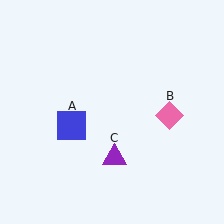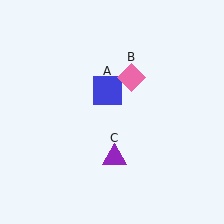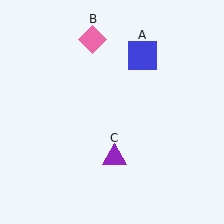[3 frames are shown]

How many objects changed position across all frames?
2 objects changed position: blue square (object A), pink diamond (object B).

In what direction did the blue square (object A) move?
The blue square (object A) moved up and to the right.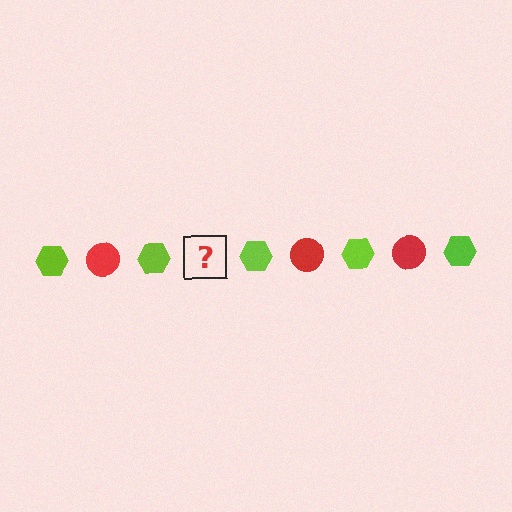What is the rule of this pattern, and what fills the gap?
The rule is that the pattern alternates between lime hexagon and red circle. The gap should be filled with a red circle.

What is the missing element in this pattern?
The missing element is a red circle.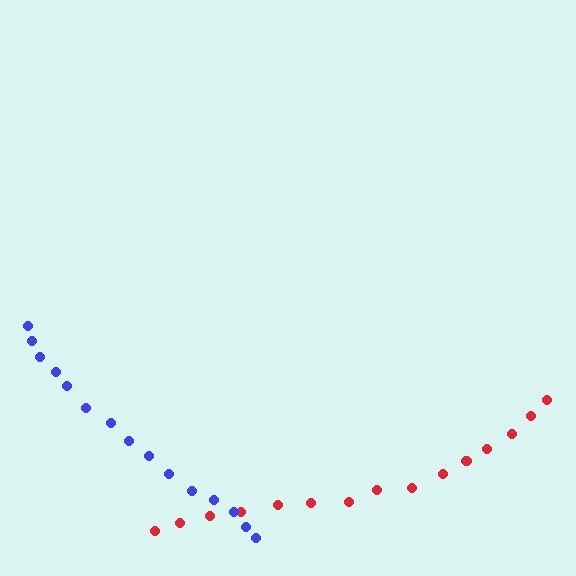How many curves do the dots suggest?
There are 2 distinct paths.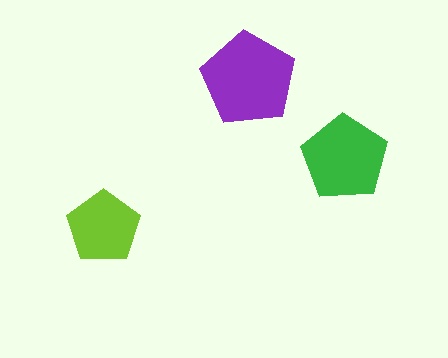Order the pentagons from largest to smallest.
the purple one, the green one, the lime one.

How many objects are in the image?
There are 3 objects in the image.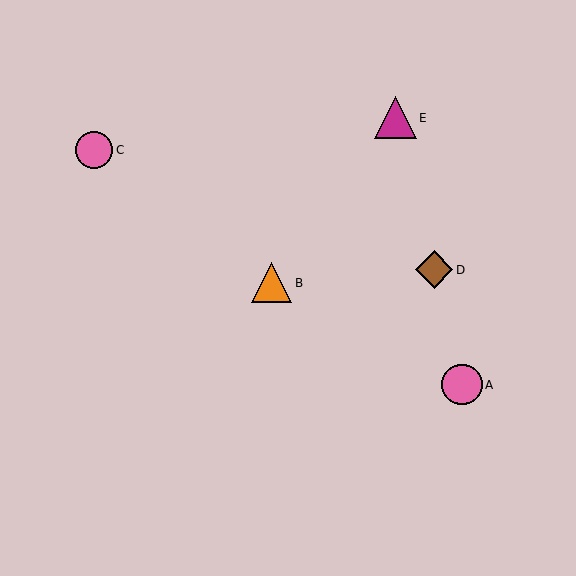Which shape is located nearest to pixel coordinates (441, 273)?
The brown diamond (labeled D) at (434, 270) is nearest to that location.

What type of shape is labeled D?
Shape D is a brown diamond.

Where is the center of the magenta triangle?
The center of the magenta triangle is at (396, 118).